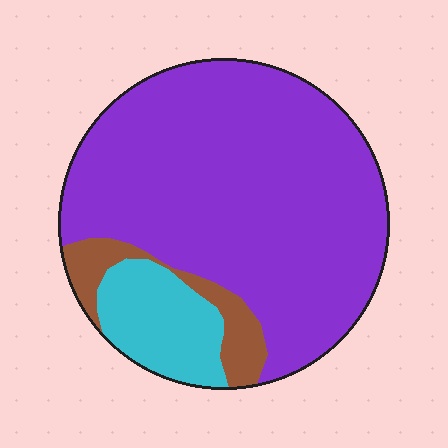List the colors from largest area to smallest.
From largest to smallest: purple, cyan, brown.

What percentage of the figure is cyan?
Cyan takes up less than a quarter of the figure.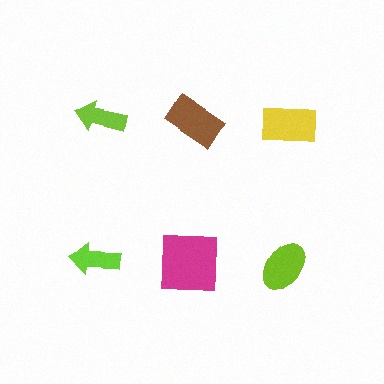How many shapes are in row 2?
3 shapes.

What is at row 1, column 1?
A lime arrow.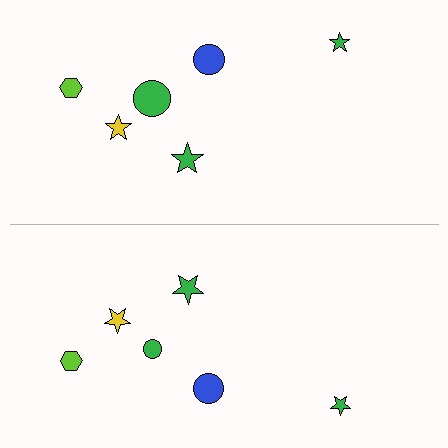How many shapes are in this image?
There are 12 shapes in this image.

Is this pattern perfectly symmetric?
No, the pattern is not perfectly symmetric. The green circle on the bottom side has a different size than its mirror counterpart.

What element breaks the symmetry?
The green circle on the bottom side has a different size than its mirror counterpart.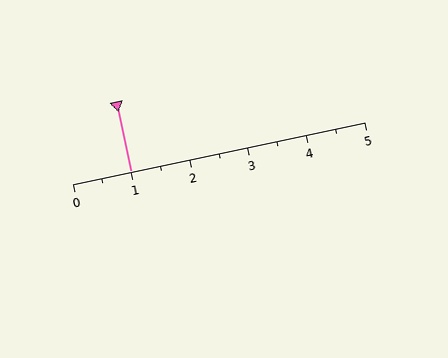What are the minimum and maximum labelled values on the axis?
The axis runs from 0 to 5.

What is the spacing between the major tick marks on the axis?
The major ticks are spaced 1 apart.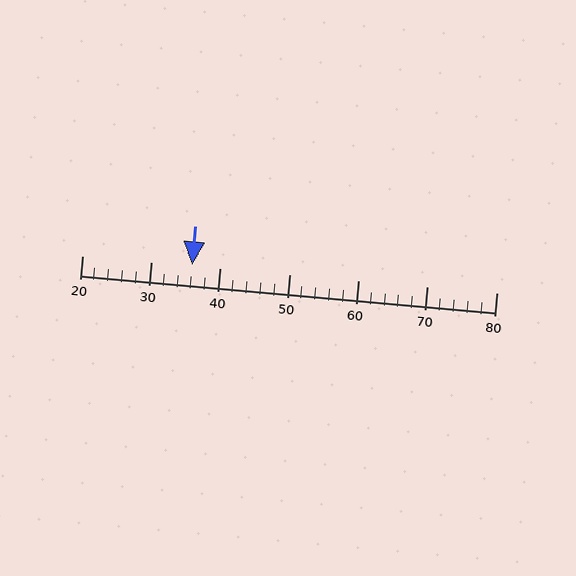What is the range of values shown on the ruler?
The ruler shows values from 20 to 80.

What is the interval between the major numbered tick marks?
The major tick marks are spaced 10 units apart.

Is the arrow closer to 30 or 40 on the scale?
The arrow is closer to 40.